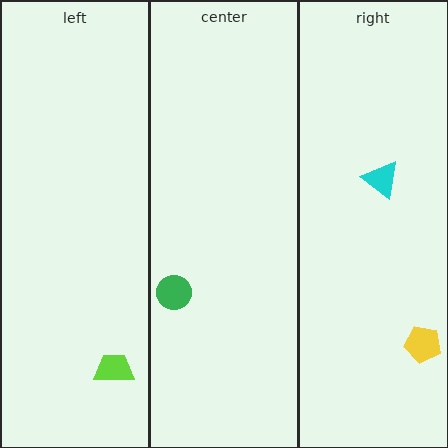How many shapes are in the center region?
1.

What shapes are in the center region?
The green circle.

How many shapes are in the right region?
2.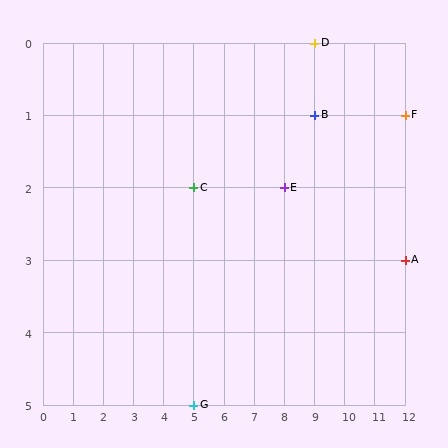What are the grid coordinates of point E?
Point E is at grid coordinates (8, 2).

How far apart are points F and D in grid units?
Points F and D are 3 columns and 1 row apart (about 3.2 grid units diagonally).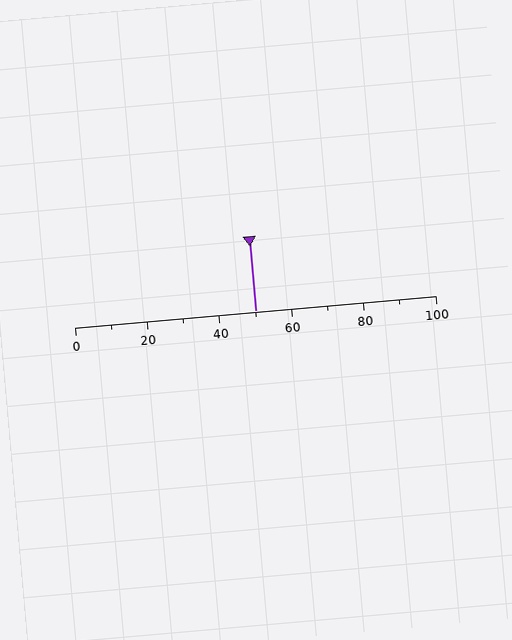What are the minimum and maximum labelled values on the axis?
The axis runs from 0 to 100.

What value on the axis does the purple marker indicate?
The marker indicates approximately 50.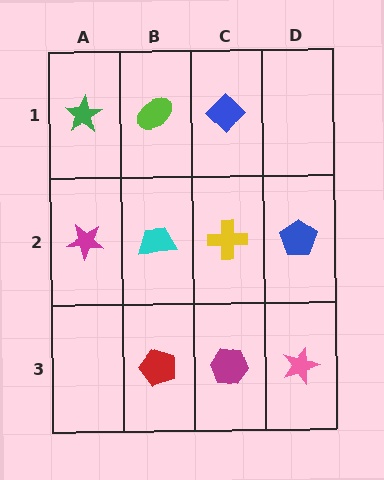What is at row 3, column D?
A pink star.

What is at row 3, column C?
A magenta hexagon.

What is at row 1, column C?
A blue diamond.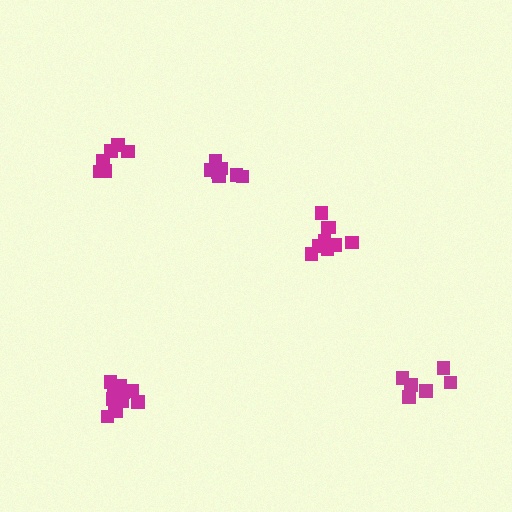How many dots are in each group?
Group 1: 8 dots, Group 2: 9 dots, Group 3: 6 dots, Group 4: 12 dots, Group 5: 6 dots (41 total).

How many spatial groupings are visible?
There are 5 spatial groupings.